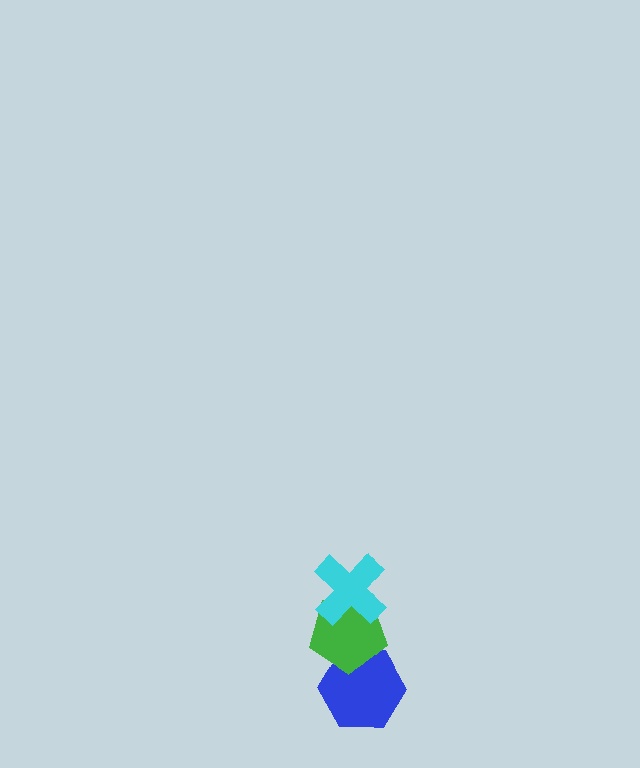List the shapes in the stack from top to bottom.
From top to bottom: the cyan cross, the green pentagon, the blue hexagon.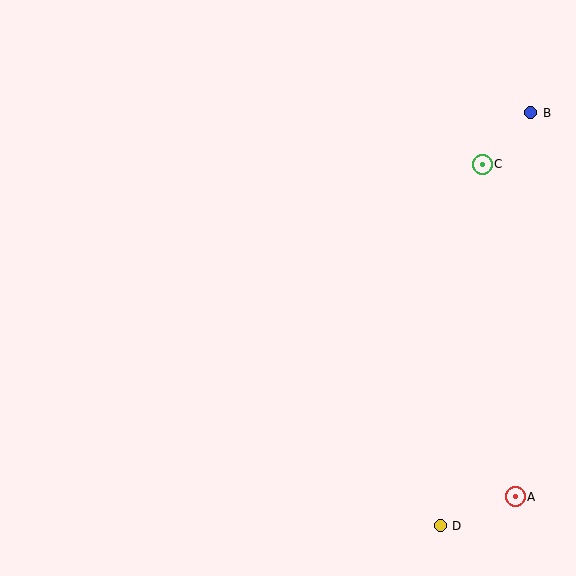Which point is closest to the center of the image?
Point C at (482, 164) is closest to the center.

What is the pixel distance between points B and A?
The distance between B and A is 384 pixels.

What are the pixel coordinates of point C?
Point C is at (482, 164).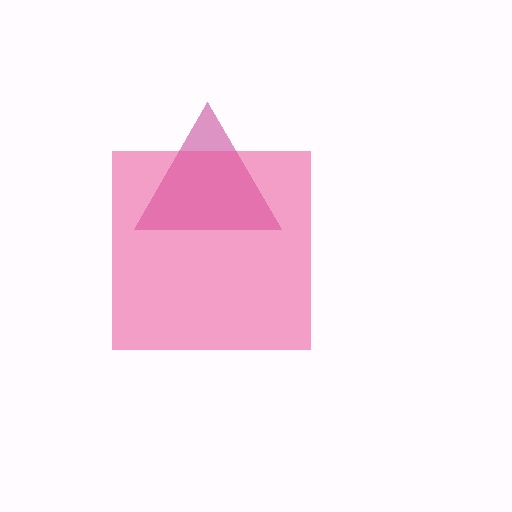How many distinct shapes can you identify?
There are 2 distinct shapes: a magenta triangle, a pink square.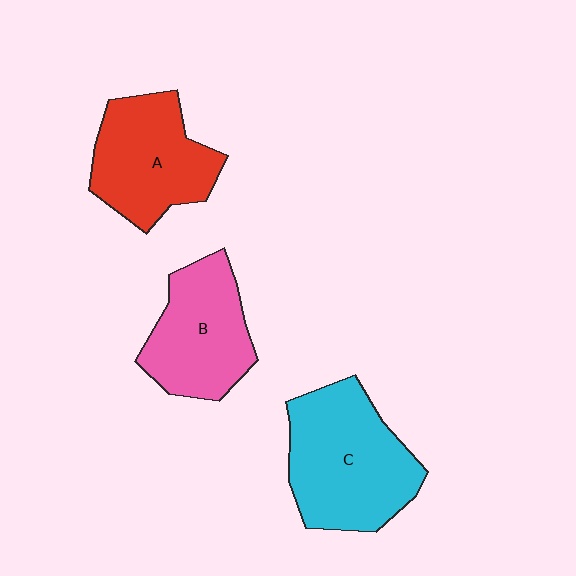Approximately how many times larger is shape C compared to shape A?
Approximately 1.2 times.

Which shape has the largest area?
Shape C (cyan).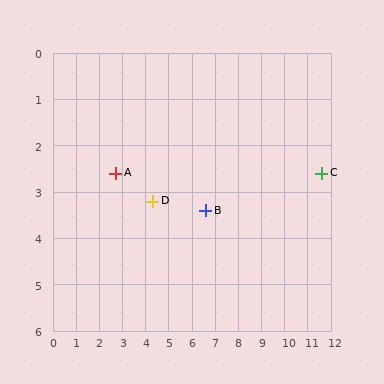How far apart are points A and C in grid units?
Points A and C are about 8.9 grid units apart.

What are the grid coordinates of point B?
Point B is at approximately (6.6, 3.4).